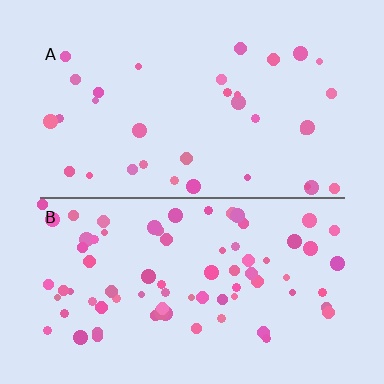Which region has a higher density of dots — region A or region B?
B (the bottom).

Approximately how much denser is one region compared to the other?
Approximately 2.3× — region B over region A.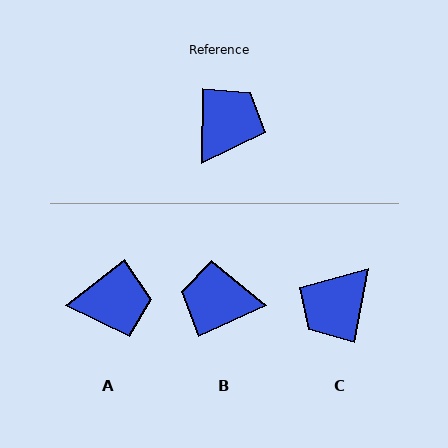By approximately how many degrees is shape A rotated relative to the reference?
Approximately 51 degrees clockwise.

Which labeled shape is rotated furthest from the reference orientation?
C, about 169 degrees away.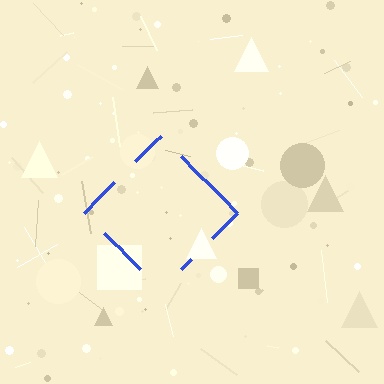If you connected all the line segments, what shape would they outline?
They would outline a diamond.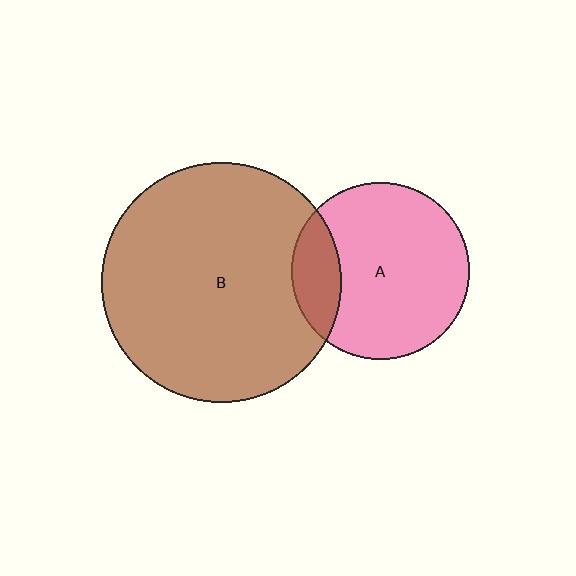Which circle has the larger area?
Circle B (brown).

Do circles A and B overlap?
Yes.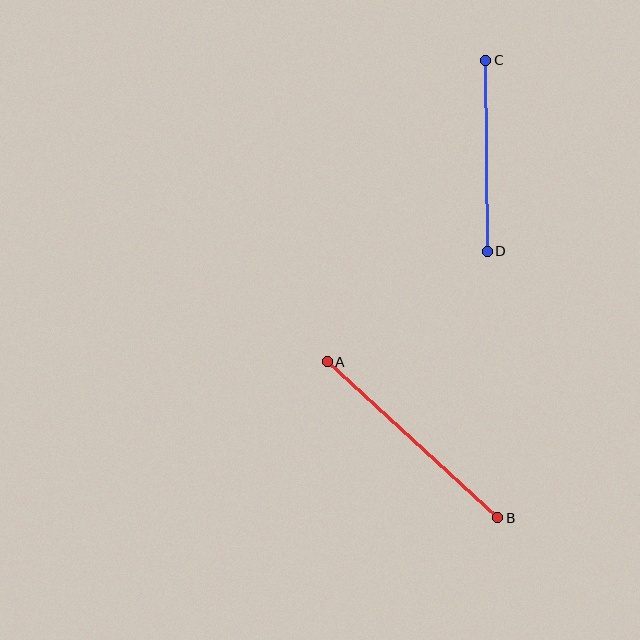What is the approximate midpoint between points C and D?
The midpoint is at approximately (486, 156) pixels.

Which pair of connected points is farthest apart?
Points A and B are farthest apart.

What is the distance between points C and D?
The distance is approximately 191 pixels.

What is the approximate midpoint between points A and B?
The midpoint is at approximately (413, 440) pixels.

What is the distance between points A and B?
The distance is approximately 231 pixels.